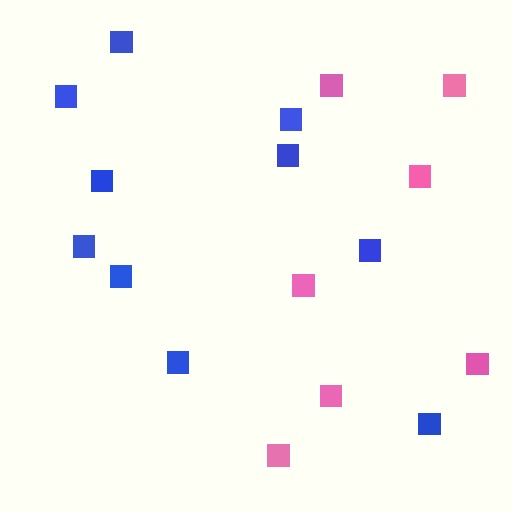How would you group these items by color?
There are 2 groups: one group of blue squares (10) and one group of pink squares (7).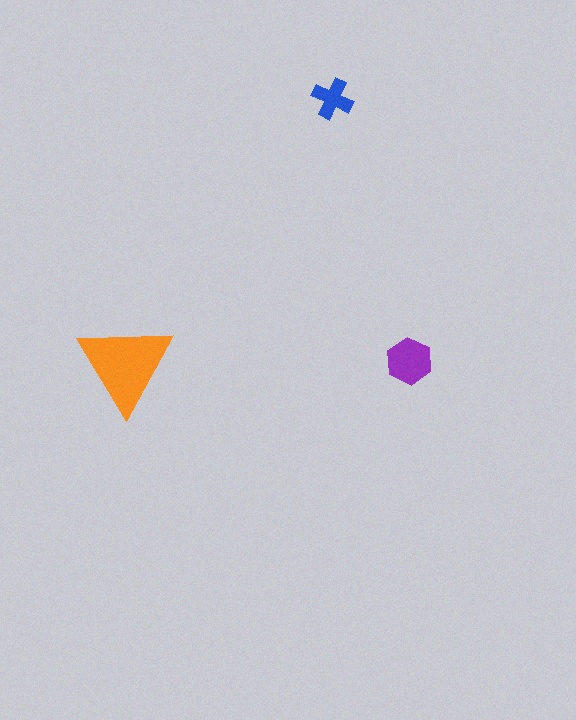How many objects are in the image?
There are 3 objects in the image.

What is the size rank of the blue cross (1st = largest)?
3rd.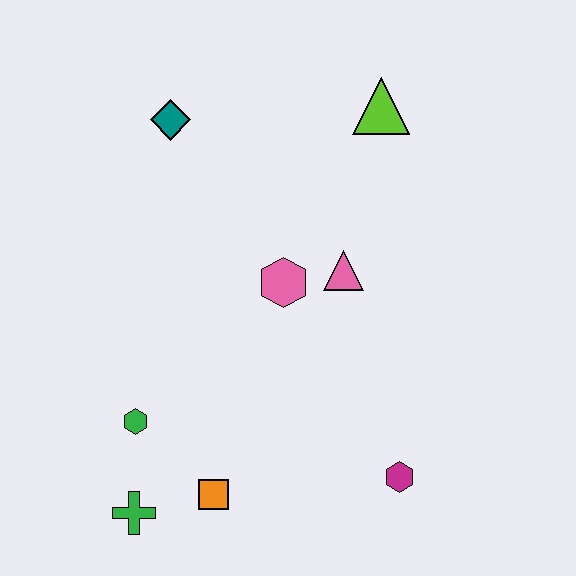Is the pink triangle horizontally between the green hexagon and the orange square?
No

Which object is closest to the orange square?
The green cross is closest to the orange square.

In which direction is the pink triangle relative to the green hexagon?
The pink triangle is to the right of the green hexagon.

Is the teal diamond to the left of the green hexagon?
No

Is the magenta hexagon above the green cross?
Yes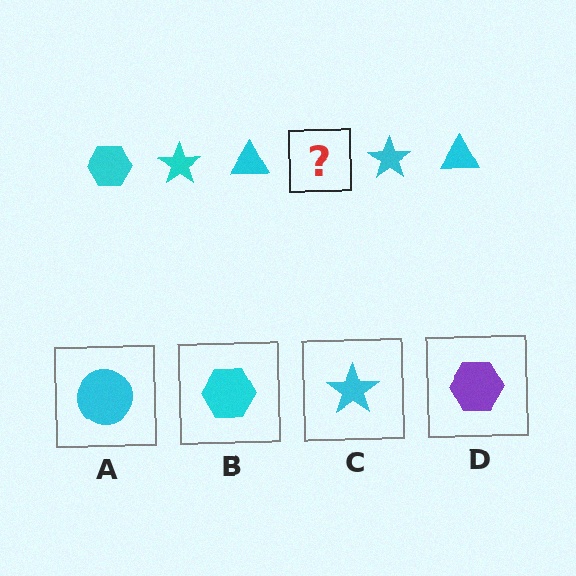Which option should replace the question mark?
Option B.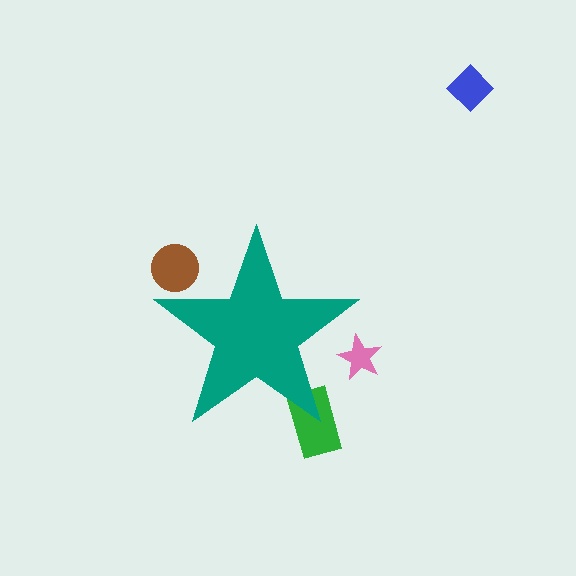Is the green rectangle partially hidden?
Yes, the green rectangle is partially hidden behind the teal star.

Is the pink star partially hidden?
Yes, the pink star is partially hidden behind the teal star.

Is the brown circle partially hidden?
Yes, the brown circle is partially hidden behind the teal star.